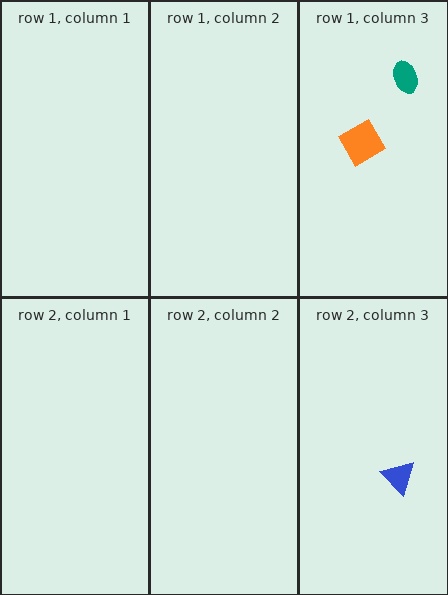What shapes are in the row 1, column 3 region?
The orange diamond, the teal ellipse.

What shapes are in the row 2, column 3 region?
The blue triangle.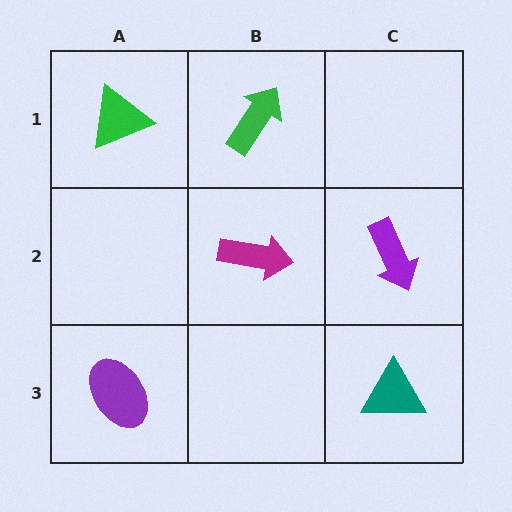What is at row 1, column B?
A green arrow.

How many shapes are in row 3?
2 shapes.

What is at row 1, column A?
A green triangle.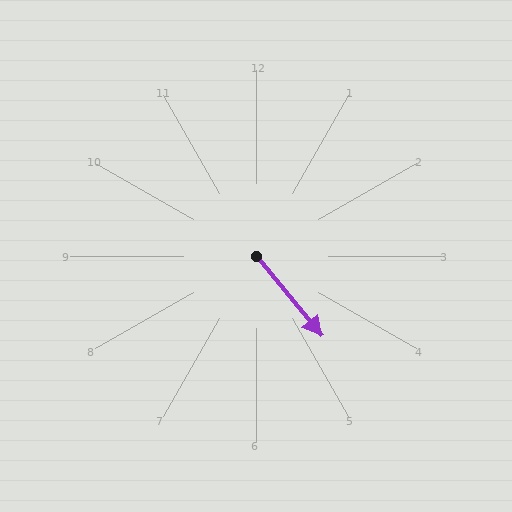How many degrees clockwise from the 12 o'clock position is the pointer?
Approximately 141 degrees.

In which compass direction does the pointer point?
Southeast.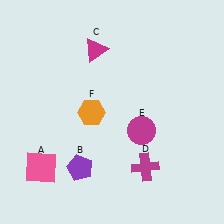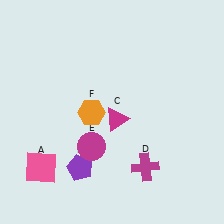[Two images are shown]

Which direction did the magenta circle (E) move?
The magenta circle (E) moved left.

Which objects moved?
The objects that moved are: the magenta triangle (C), the magenta circle (E).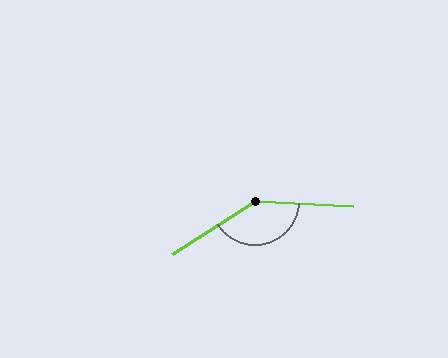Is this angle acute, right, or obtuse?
It is obtuse.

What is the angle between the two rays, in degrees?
Approximately 145 degrees.